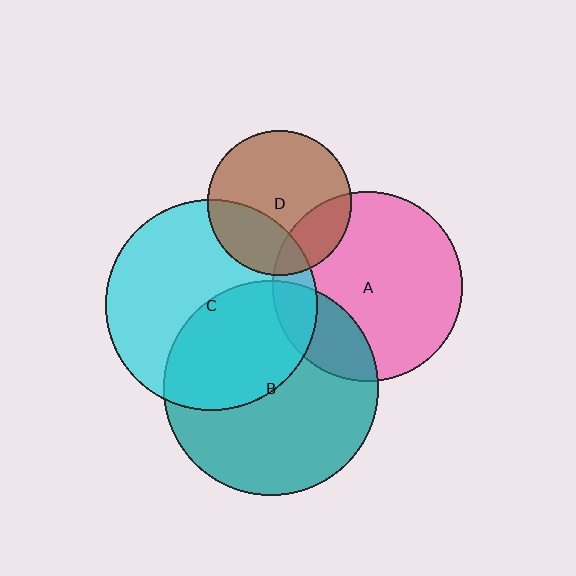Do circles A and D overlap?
Yes.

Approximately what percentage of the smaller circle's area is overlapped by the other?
Approximately 20%.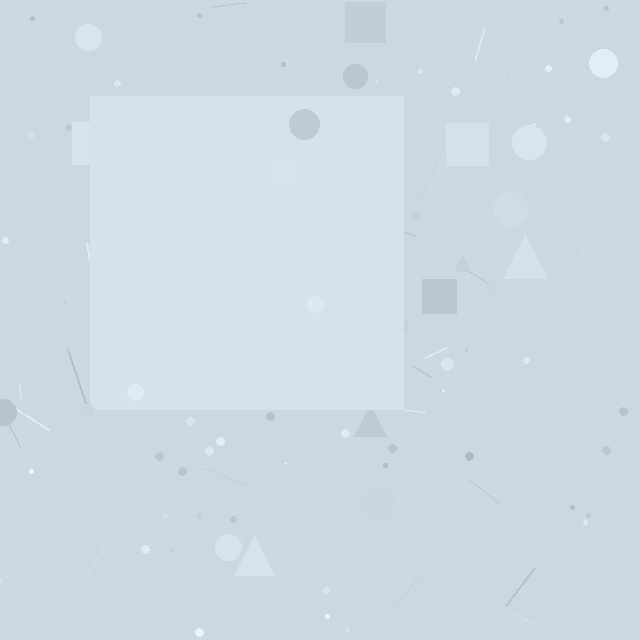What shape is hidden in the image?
A square is hidden in the image.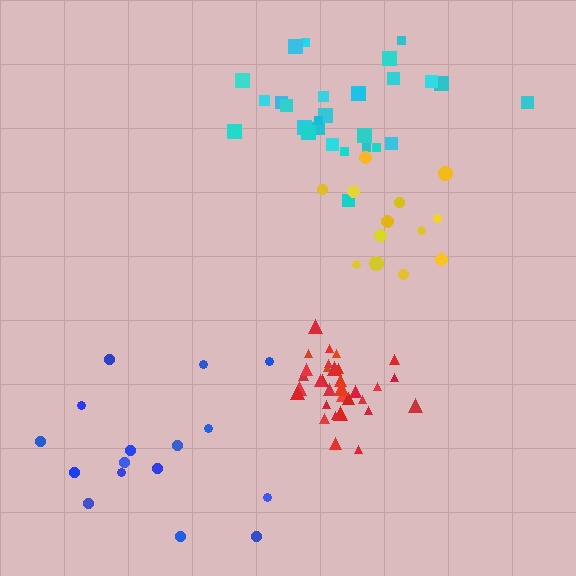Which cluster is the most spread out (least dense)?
Blue.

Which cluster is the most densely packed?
Red.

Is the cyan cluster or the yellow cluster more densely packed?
Yellow.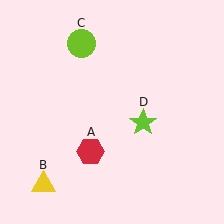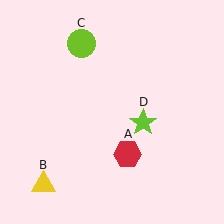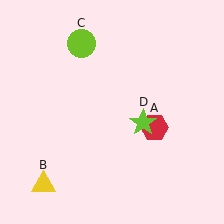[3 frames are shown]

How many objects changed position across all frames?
1 object changed position: red hexagon (object A).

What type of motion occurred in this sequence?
The red hexagon (object A) rotated counterclockwise around the center of the scene.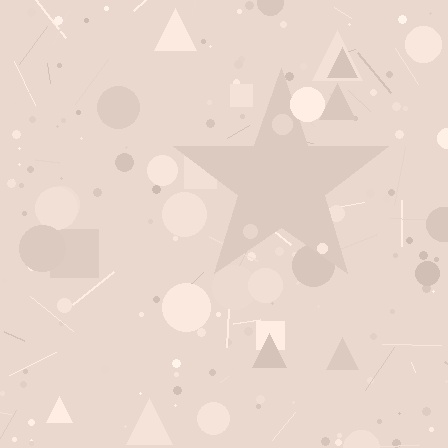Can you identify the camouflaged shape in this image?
The camouflaged shape is a star.